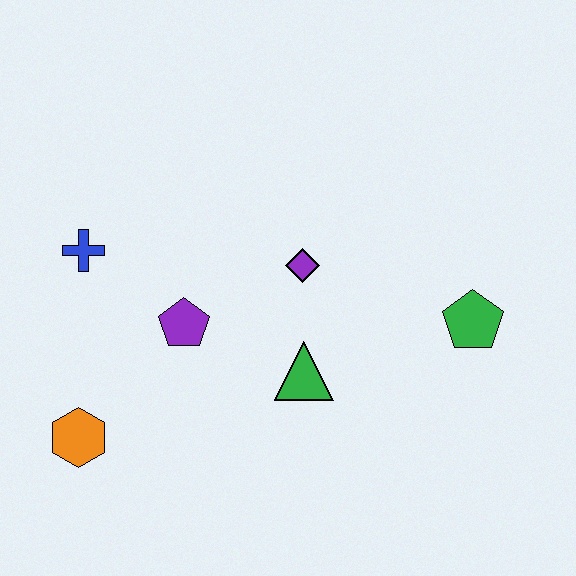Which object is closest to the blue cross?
The purple pentagon is closest to the blue cross.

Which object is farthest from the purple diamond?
The orange hexagon is farthest from the purple diamond.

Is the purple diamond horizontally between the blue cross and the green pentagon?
Yes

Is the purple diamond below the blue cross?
Yes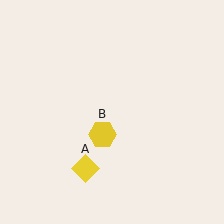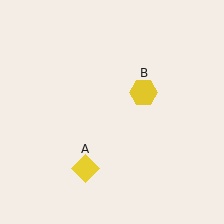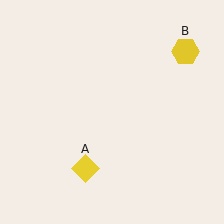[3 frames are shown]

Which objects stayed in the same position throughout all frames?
Yellow diamond (object A) remained stationary.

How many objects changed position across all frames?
1 object changed position: yellow hexagon (object B).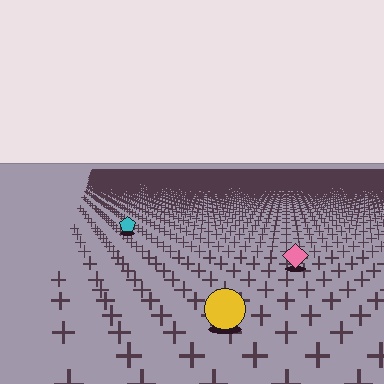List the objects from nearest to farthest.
From nearest to farthest: the yellow circle, the pink diamond, the cyan pentagon.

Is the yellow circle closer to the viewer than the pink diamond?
Yes. The yellow circle is closer — you can tell from the texture gradient: the ground texture is coarser near it.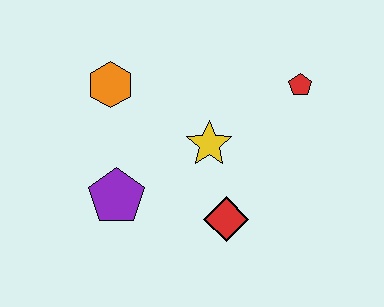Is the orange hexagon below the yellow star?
No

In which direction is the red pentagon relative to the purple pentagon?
The red pentagon is to the right of the purple pentagon.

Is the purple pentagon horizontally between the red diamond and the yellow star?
No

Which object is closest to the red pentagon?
The yellow star is closest to the red pentagon.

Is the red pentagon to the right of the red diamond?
Yes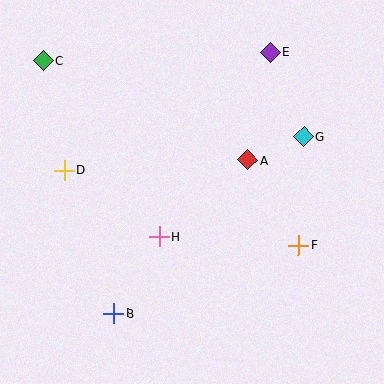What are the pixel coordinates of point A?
Point A is at (248, 160).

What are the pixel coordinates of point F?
Point F is at (298, 245).